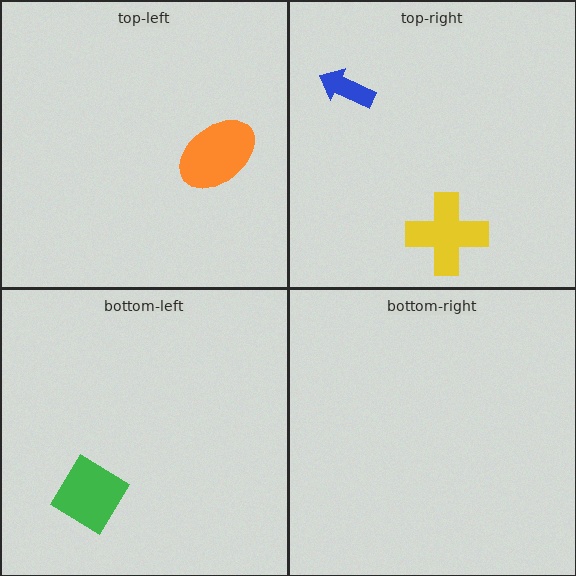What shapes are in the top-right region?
The blue arrow, the yellow cross.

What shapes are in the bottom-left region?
The green diamond.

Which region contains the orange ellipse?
The top-left region.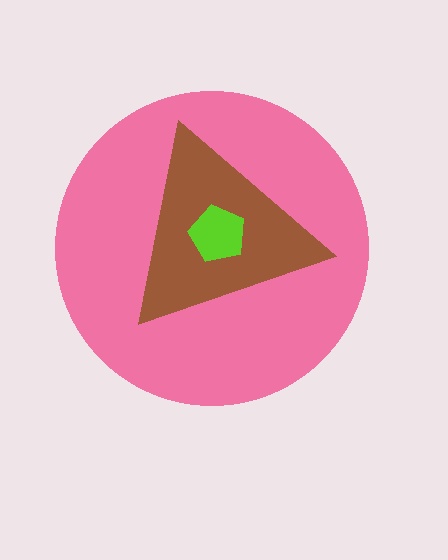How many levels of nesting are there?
3.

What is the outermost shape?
The pink circle.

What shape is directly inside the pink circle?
The brown triangle.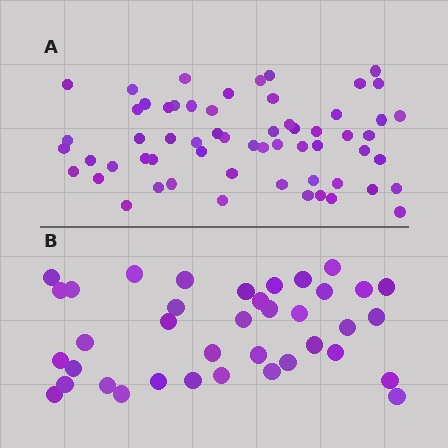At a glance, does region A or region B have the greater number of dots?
Region A (the top region) has more dots.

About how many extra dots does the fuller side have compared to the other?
Region A has approximately 20 more dots than region B.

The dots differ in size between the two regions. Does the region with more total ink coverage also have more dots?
No. Region B has more total ink coverage because its dots are larger, but region A actually contains more individual dots. Total area can be misleading — the number of items is what matters here.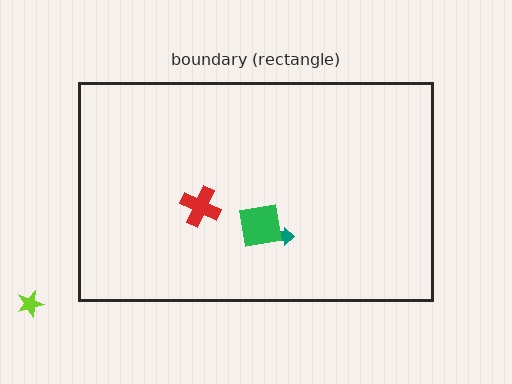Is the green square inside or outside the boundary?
Inside.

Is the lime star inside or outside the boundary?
Outside.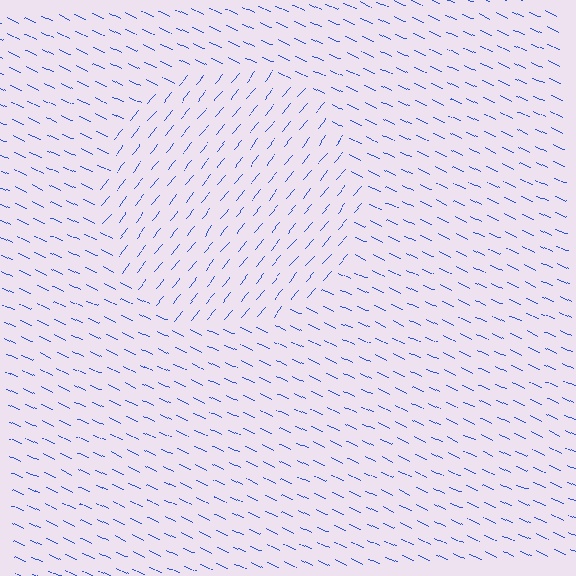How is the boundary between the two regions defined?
The boundary is defined purely by a change in line orientation (approximately 76 degrees difference). All lines are the same color and thickness.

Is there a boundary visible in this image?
Yes, there is a texture boundary formed by a change in line orientation.